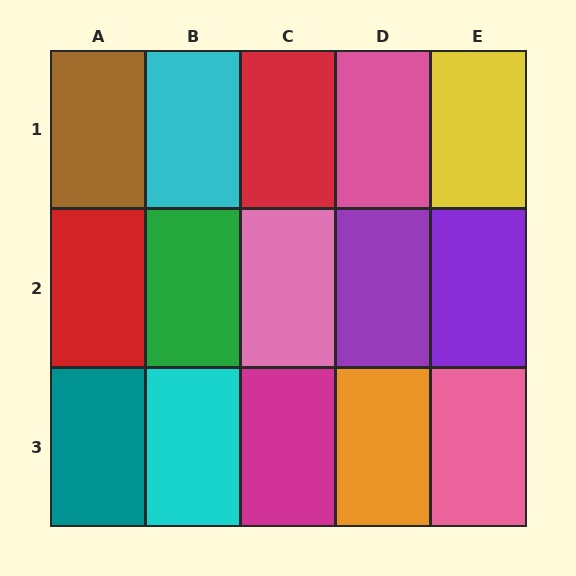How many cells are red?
2 cells are red.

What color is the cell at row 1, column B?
Cyan.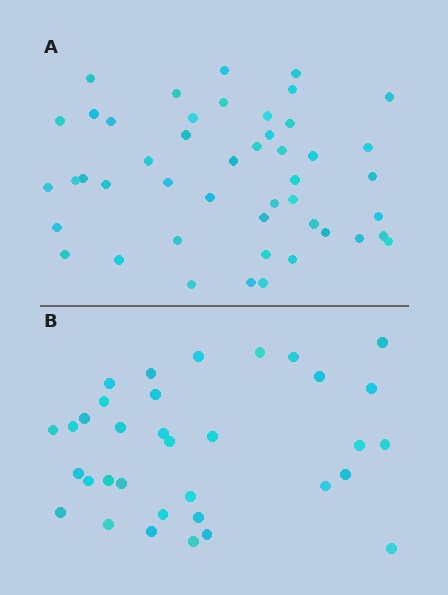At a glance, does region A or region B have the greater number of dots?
Region A (the top region) has more dots.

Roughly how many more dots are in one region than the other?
Region A has approximately 15 more dots than region B.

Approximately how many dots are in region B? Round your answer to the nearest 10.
About 30 dots. (The exact count is 34, which rounds to 30.)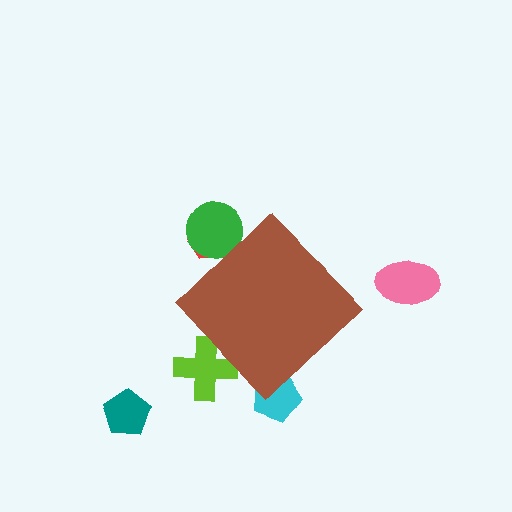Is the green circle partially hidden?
Yes, the green circle is partially hidden behind the brown diamond.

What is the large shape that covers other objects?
A brown diamond.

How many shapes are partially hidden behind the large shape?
4 shapes are partially hidden.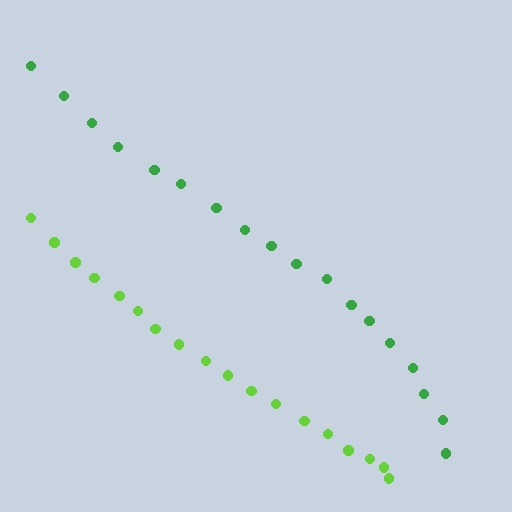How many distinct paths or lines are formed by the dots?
There are 2 distinct paths.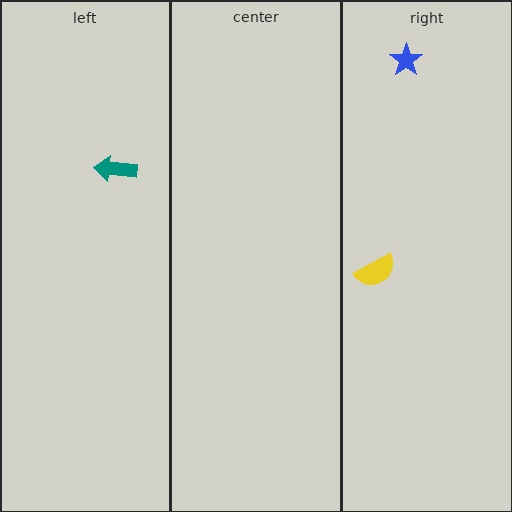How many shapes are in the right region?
2.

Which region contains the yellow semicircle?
The right region.